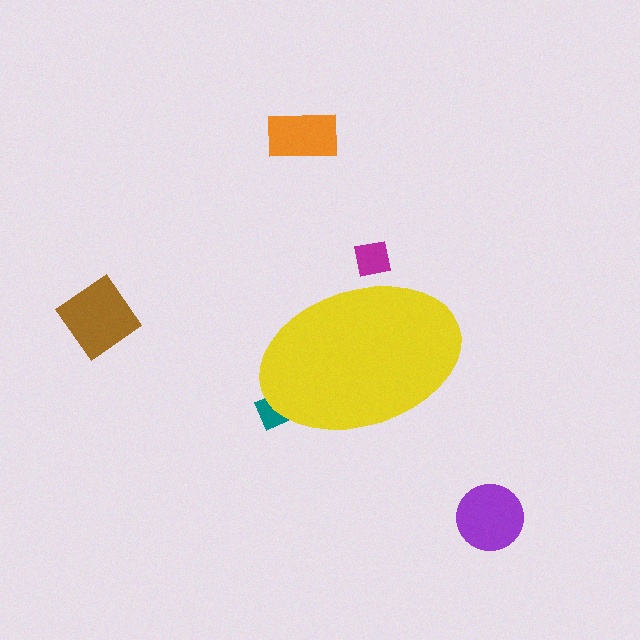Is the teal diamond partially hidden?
Yes, the teal diamond is partially hidden behind the yellow ellipse.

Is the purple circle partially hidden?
No, the purple circle is fully visible.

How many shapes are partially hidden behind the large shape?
2 shapes are partially hidden.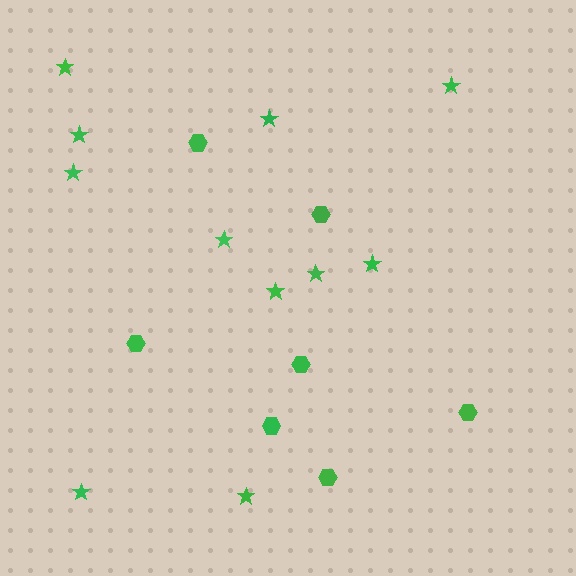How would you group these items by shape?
There are 2 groups: one group of hexagons (7) and one group of stars (11).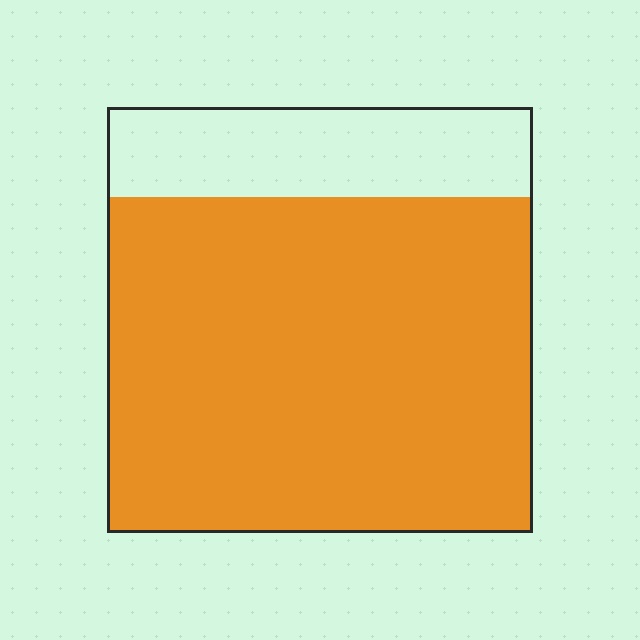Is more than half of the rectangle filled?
Yes.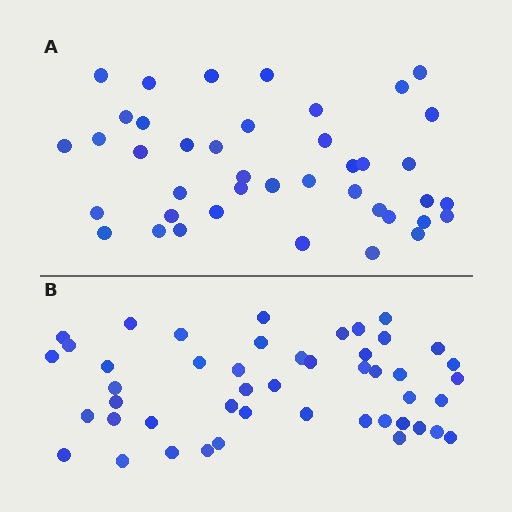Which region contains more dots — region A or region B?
Region B (the bottom region) has more dots.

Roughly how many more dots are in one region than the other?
Region B has about 6 more dots than region A.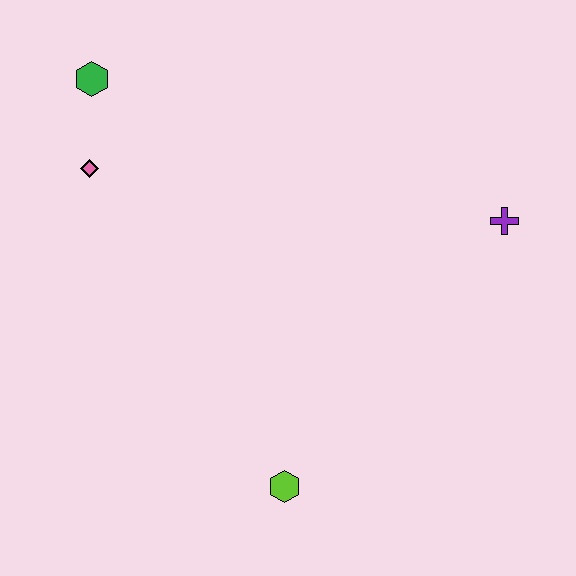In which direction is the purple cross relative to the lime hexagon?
The purple cross is above the lime hexagon.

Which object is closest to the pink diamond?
The green hexagon is closest to the pink diamond.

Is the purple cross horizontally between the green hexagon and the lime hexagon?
No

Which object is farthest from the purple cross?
The green hexagon is farthest from the purple cross.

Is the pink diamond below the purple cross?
No